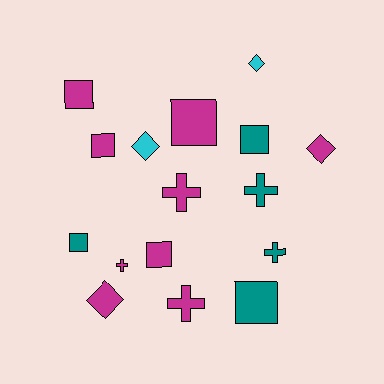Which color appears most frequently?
Magenta, with 9 objects.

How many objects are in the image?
There are 16 objects.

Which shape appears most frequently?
Square, with 7 objects.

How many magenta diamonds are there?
There are 2 magenta diamonds.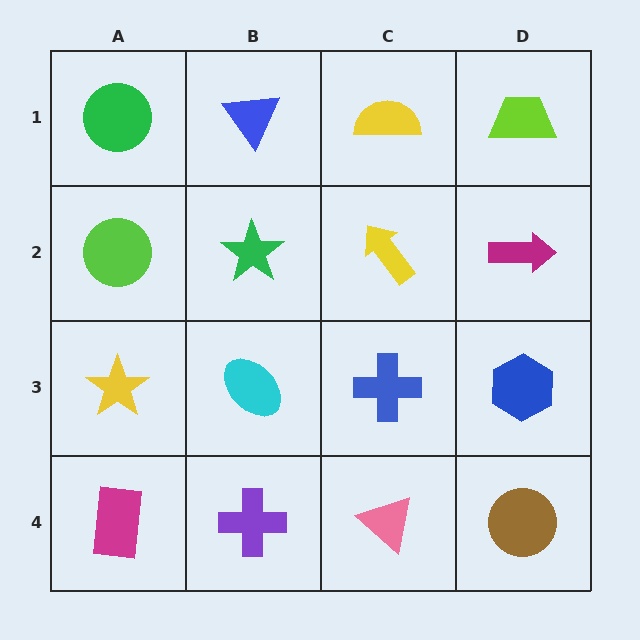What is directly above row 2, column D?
A lime trapezoid.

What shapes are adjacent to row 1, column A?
A lime circle (row 2, column A), a blue triangle (row 1, column B).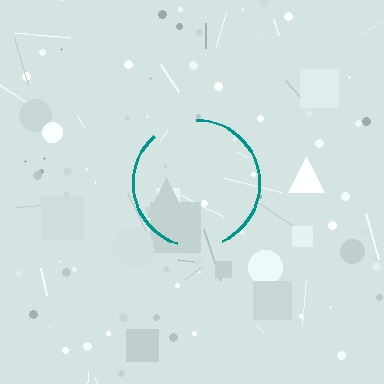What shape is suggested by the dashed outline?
The dashed outline suggests a circle.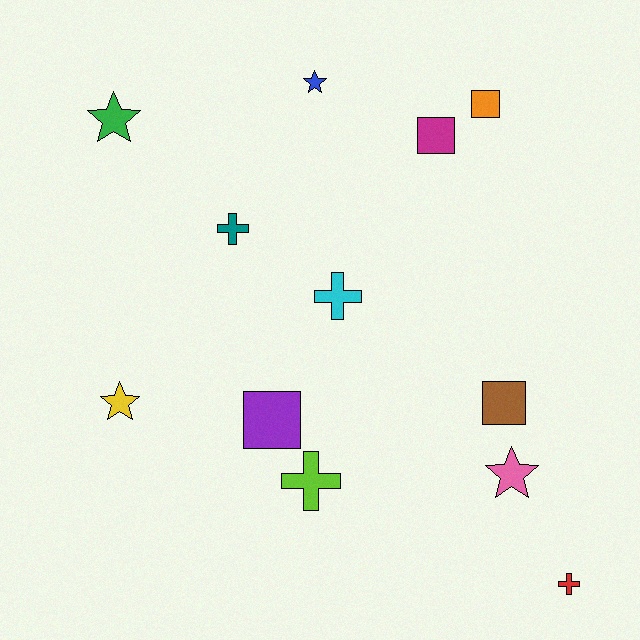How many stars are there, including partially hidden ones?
There are 4 stars.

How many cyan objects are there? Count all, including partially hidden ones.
There is 1 cyan object.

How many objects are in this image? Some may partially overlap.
There are 12 objects.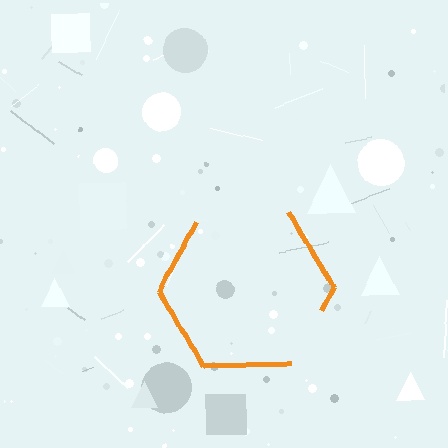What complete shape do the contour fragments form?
The contour fragments form a hexagon.